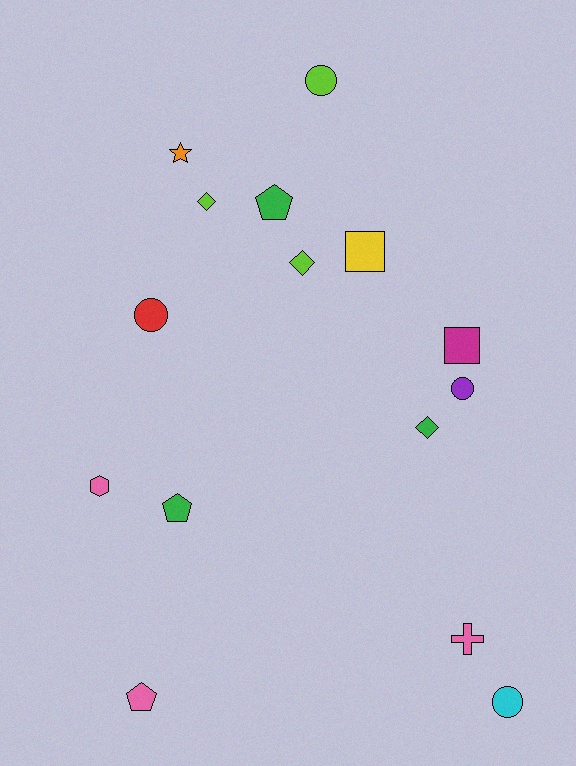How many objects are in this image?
There are 15 objects.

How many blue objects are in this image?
There are no blue objects.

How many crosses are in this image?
There is 1 cross.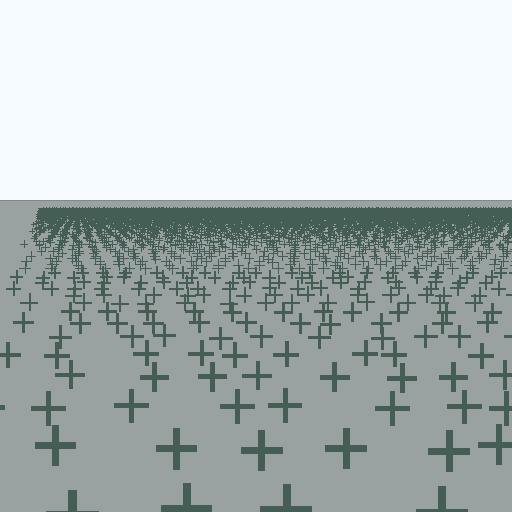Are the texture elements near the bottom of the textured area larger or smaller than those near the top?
Larger. Near the bottom, elements are closer to the viewer and appear at a bigger on-screen size.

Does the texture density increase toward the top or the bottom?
Density increases toward the top.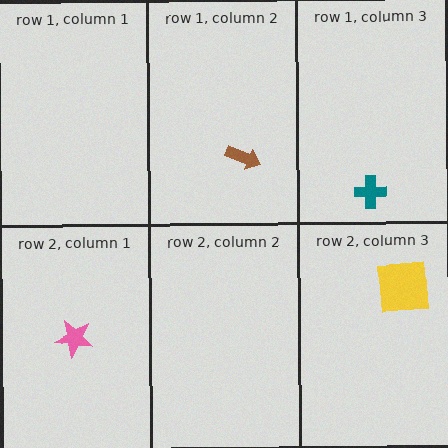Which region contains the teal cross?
The row 1, column 3 region.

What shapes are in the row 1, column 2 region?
The brown arrow.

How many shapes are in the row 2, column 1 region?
1.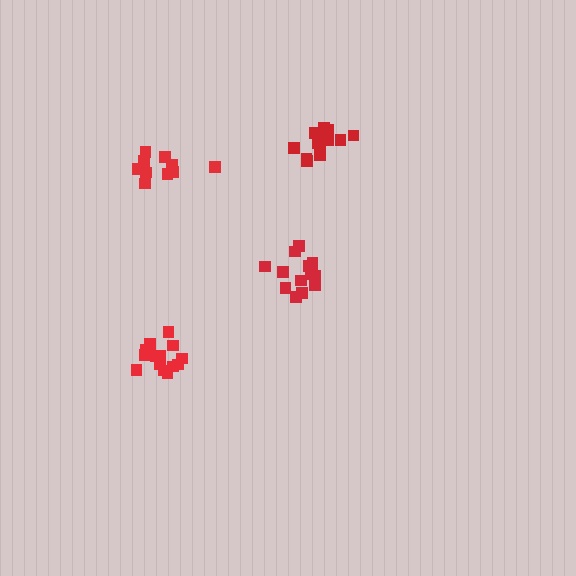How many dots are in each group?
Group 1: 10 dots, Group 2: 14 dots, Group 3: 14 dots, Group 4: 14 dots (52 total).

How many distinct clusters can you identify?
There are 4 distinct clusters.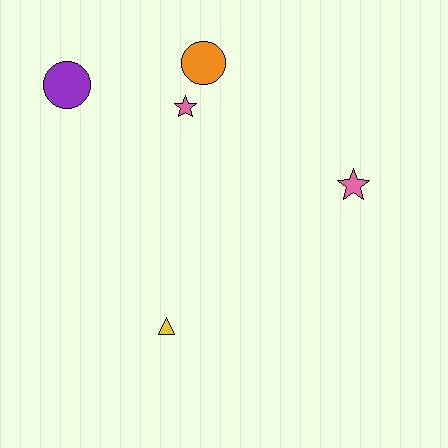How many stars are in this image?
There are 2 stars.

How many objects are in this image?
There are 5 objects.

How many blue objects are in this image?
There are no blue objects.